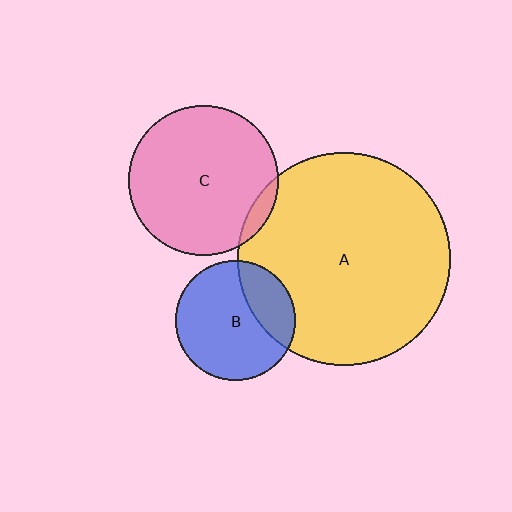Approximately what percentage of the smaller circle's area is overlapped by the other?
Approximately 5%.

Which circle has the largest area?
Circle A (yellow).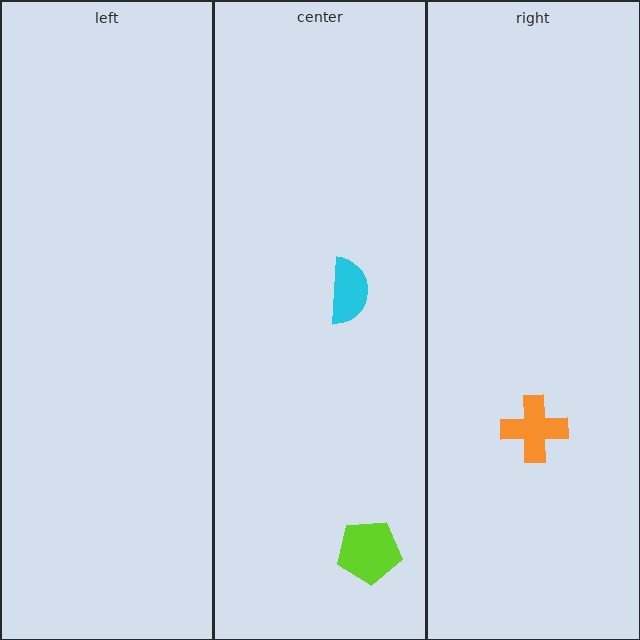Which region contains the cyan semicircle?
The center region.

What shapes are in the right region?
The orange cross.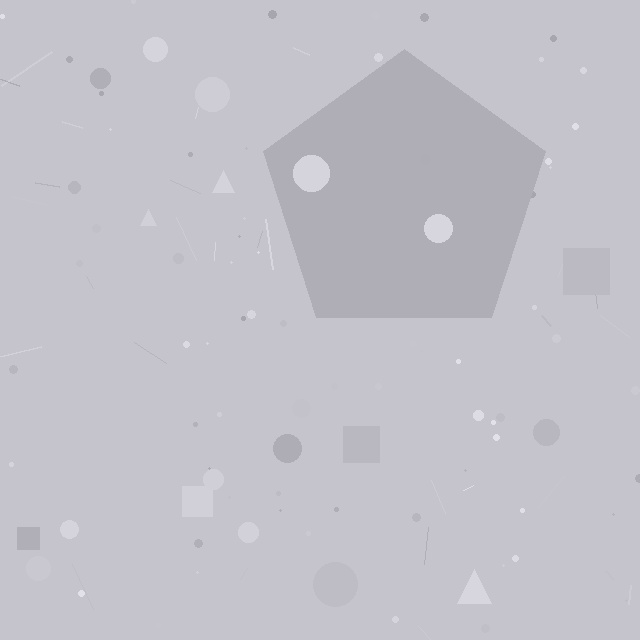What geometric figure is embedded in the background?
A pentagon is embedded in the background.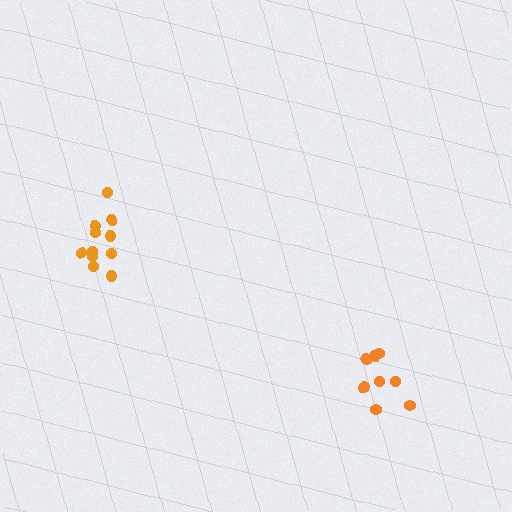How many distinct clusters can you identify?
There are 2 distinct clusters.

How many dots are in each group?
Group 1: 8 dots, Group 2: 11 dots (19 total).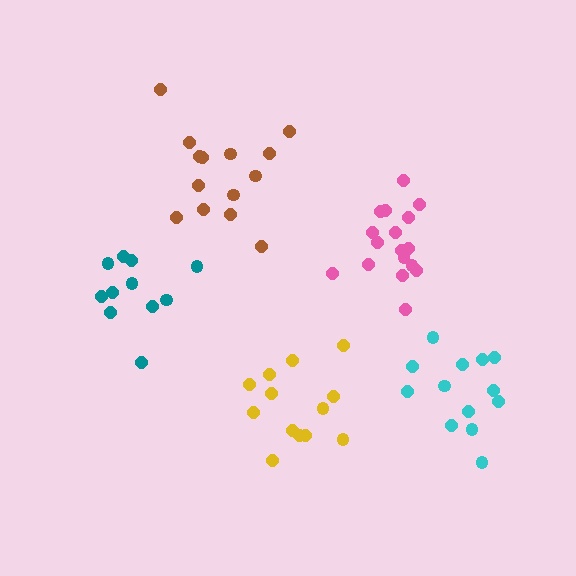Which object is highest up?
The brown cluster is topmost.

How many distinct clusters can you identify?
There are 5 distinct clusters.